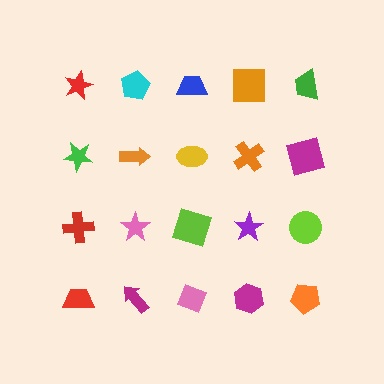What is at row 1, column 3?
A blue trapezoid.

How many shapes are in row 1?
5 shapes.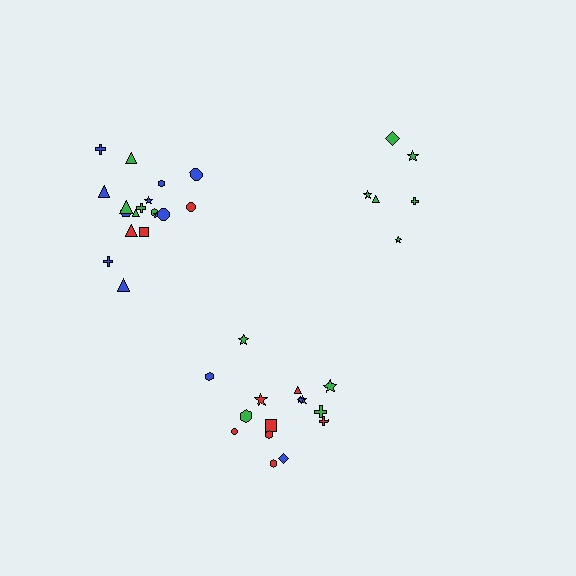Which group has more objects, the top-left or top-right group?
The top-left group.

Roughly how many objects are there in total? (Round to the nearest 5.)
Roughly 40 objects in total.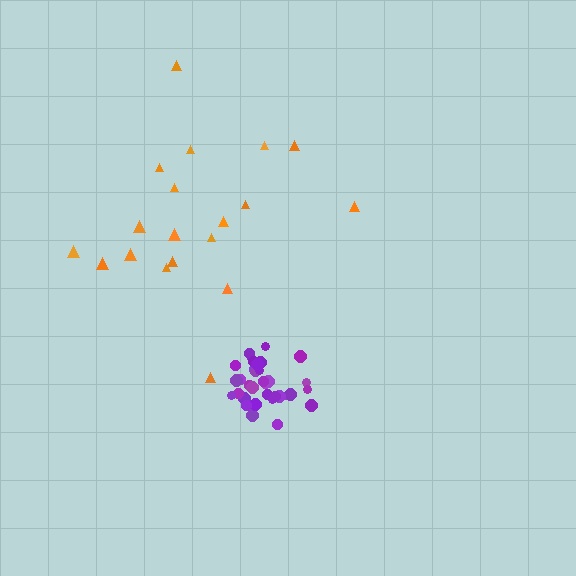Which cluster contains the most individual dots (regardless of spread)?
Purple (34).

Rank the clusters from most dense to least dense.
purple, orange.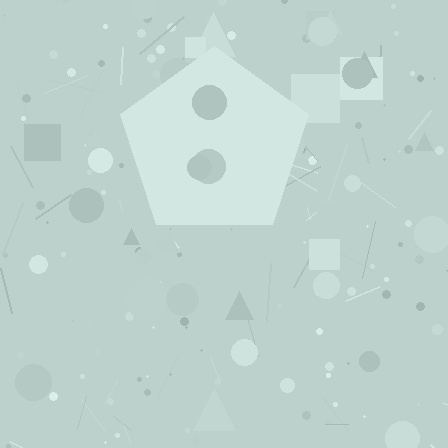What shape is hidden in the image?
A pentagon is hidden in the image.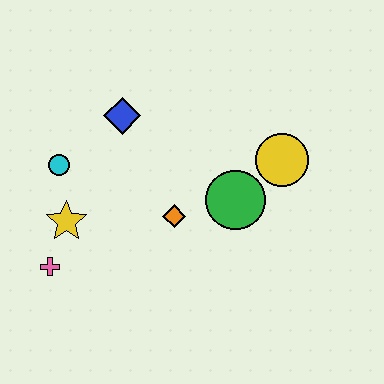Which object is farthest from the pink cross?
The yellow circle is farthest from the pink cross.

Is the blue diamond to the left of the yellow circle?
Yes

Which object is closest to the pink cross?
The yellow star is closest to the pink cross.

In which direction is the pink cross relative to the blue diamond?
The pink cross is below the blue diamond.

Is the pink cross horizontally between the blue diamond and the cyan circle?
No